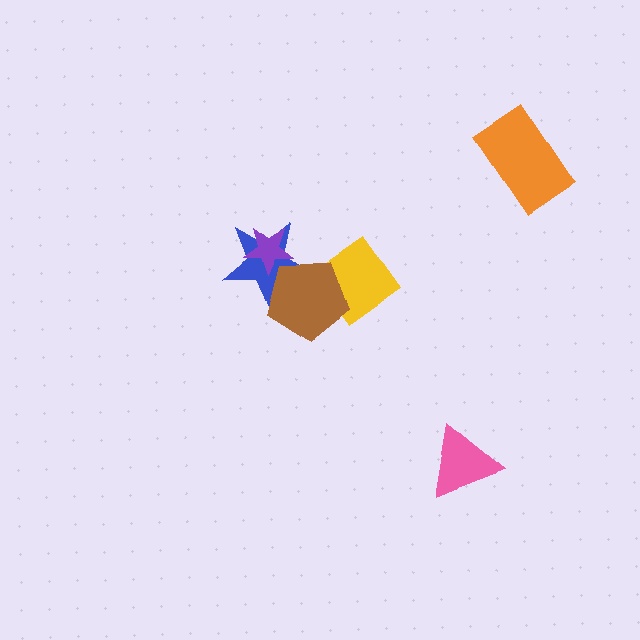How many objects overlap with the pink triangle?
0 objects overlap with the pink triangle.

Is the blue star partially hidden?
Yes, it is partially covered by another shape.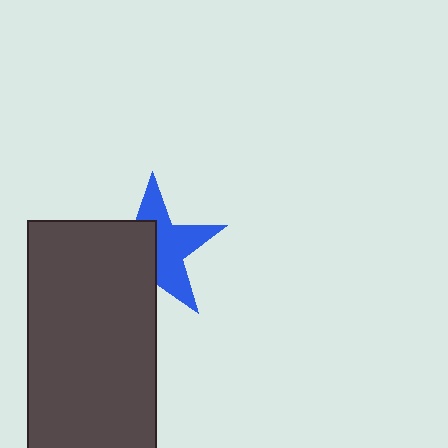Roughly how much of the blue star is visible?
About half of it is visible (roughly 52%).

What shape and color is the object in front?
The object in front is a dark gray rectangle.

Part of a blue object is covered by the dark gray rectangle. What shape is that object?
It is a star.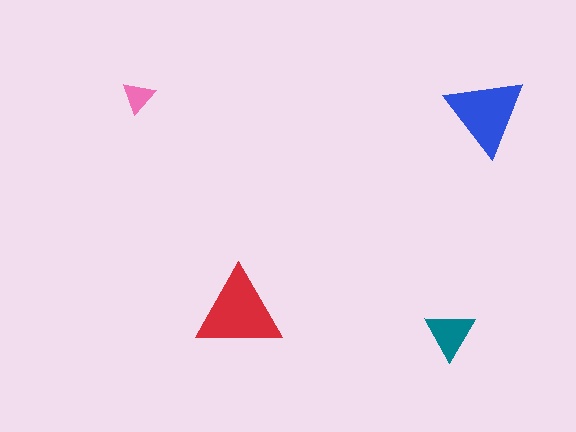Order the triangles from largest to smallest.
the red one, the blue one, the teal one, the pink one.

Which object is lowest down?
The teal triangle is bottommost.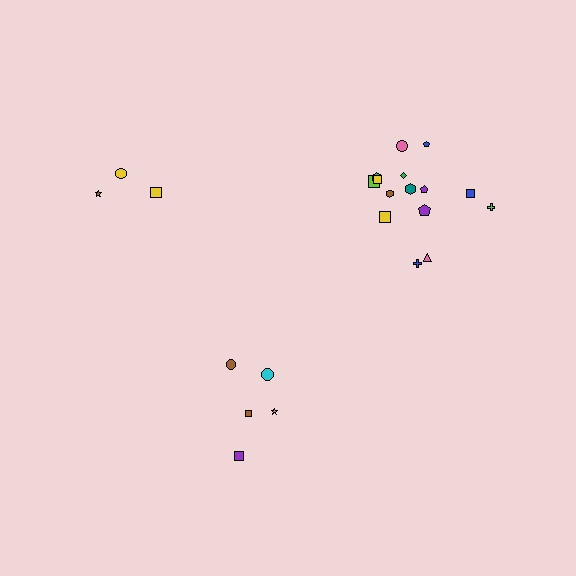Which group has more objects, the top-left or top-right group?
The top-right group.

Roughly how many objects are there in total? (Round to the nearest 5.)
Roughly 25 objects in total.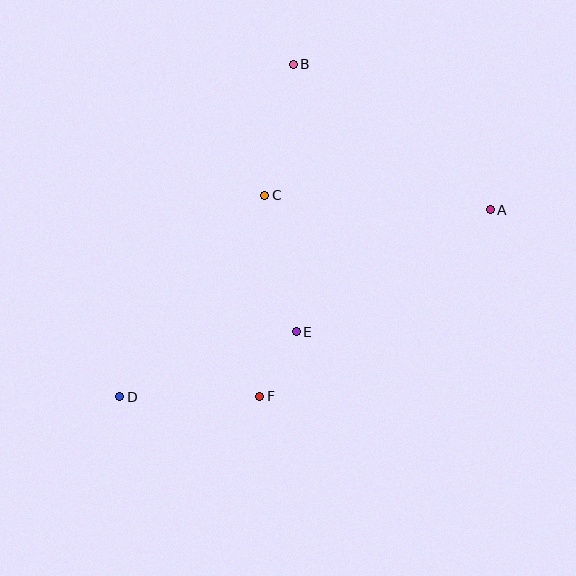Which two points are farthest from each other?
Points A and D are farthest from each other.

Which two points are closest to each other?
Points E and F are closest to each other.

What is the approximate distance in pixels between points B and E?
The distance between B and E is approximately 267 pixels.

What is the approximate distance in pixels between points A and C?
The distance between A and C is approximately 226 pixels.